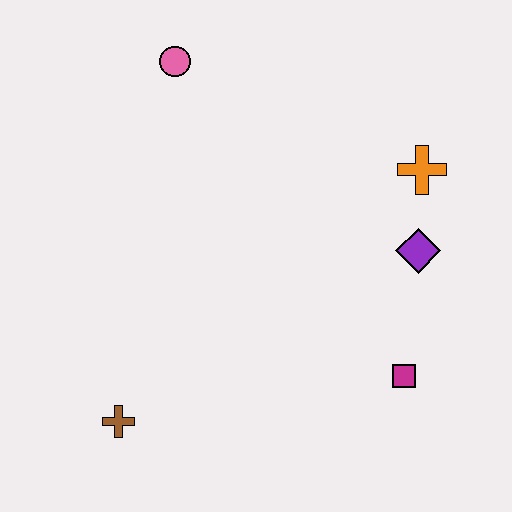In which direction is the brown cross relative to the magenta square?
The brown cross is to the left of the magenta square.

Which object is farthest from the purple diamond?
The brown cross is farthest from the purple diamond.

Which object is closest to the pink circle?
The orange cross is closest to the pink circle.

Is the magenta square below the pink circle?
Yes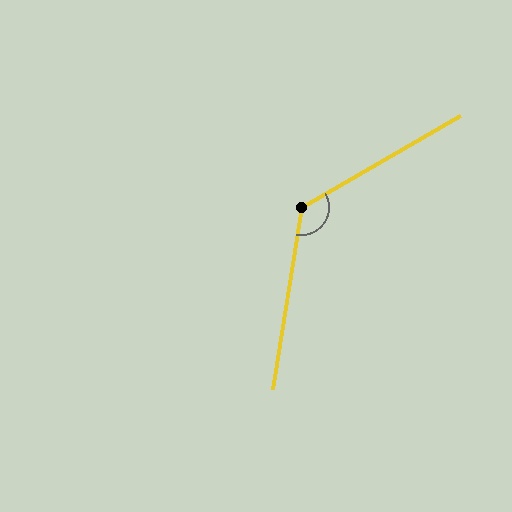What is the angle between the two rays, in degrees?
Approximately 129 degrees.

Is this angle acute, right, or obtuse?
It is obtuse.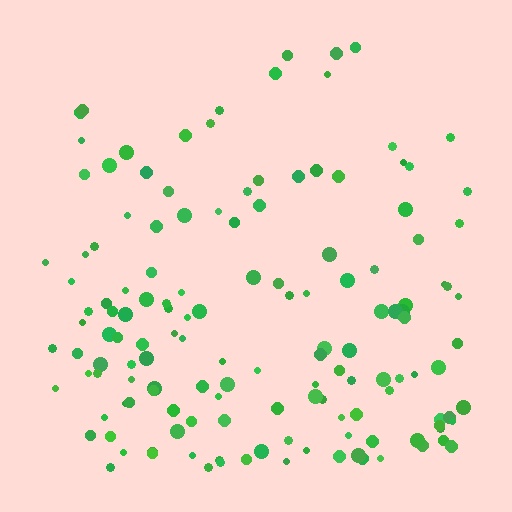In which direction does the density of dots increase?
From top to bottom, with the bottom side densest.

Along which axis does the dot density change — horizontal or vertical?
Vertical.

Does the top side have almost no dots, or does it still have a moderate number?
Still a moderate number, just noticeably fewer than the bottom.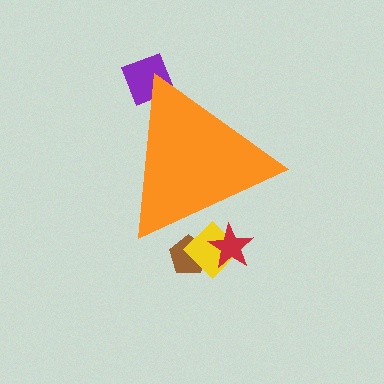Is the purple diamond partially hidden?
Yes, the purple diamond is partially hidden behind the orange triangle.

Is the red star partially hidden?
Yes, the red star is partially hidden behind the orange triangle.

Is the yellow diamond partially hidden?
Yes, the yellow diamond is partially hidden behind the orange triangle.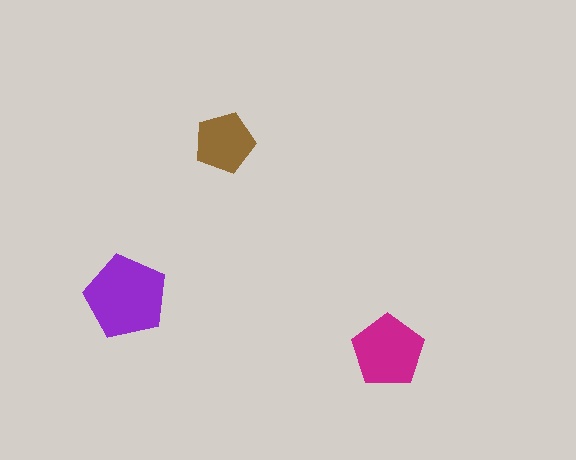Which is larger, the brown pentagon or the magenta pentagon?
The magenta one.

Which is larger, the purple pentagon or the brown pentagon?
The purple one.